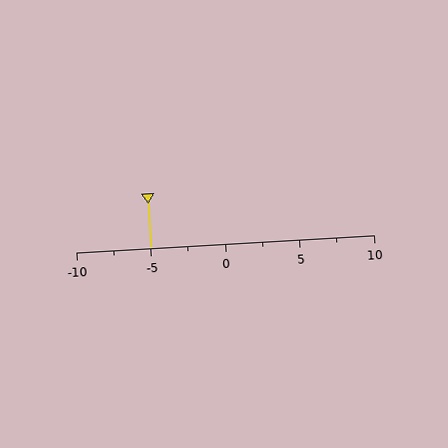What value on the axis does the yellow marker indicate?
The marker indicates approximately -5.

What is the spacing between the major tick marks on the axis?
The major ticks are spaced 5 apart.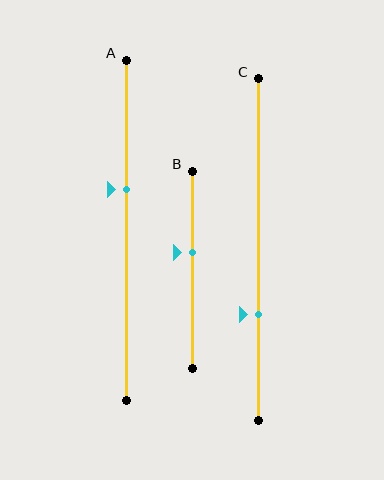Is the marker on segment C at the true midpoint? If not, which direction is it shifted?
No, the marker on segment C is shifted downward by about 19% of the segment length.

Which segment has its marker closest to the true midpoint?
Segment B has its marker closest to the true midpoint.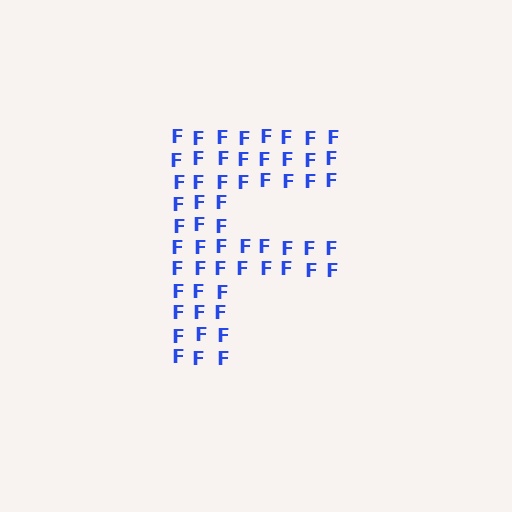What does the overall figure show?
The overall figure shows the letter F.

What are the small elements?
The small elements are letter F's.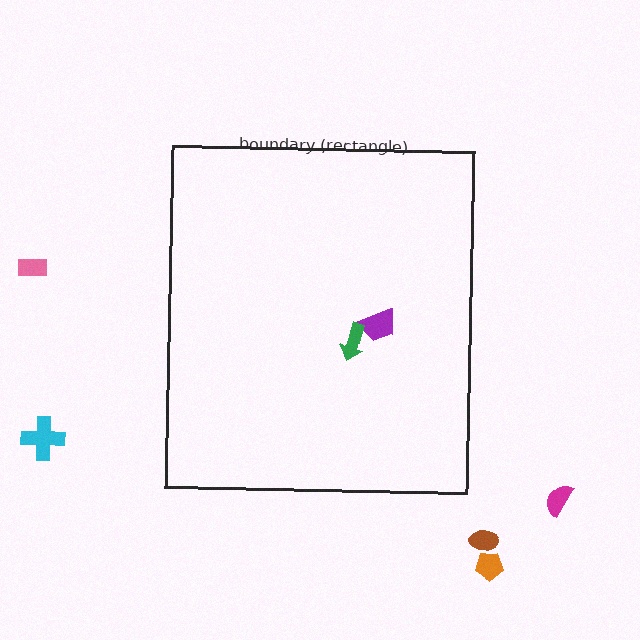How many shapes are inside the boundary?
2 inside, 5 outside.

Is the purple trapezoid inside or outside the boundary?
Inside.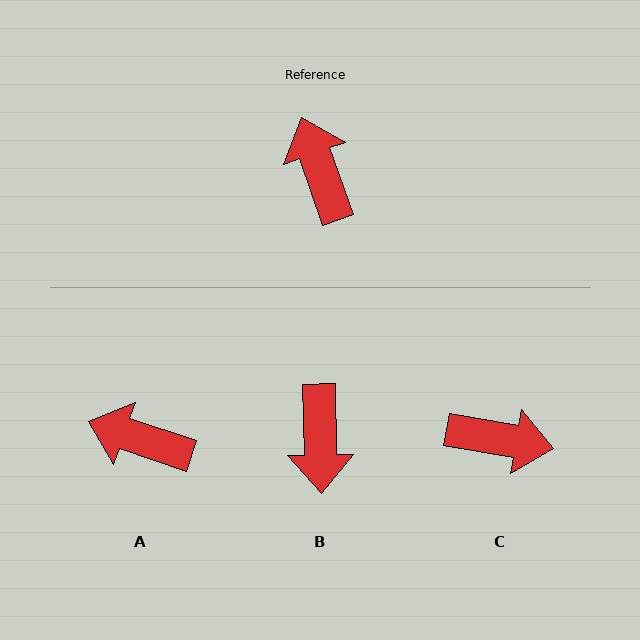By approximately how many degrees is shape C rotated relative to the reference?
Approximately 119 degrees clockwise.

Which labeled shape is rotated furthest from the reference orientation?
B, about 162 degrees away.